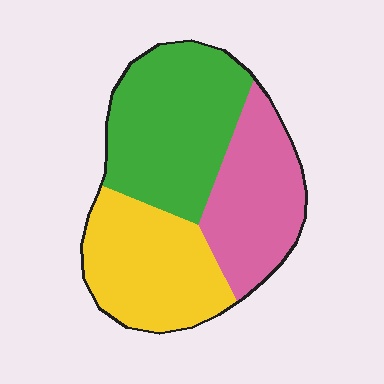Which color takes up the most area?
Green, at roughly 40%.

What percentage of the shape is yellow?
Yellow takes up about one third (1/3) of the shape.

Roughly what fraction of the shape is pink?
Pink takes up about one quarter (1/4) of the shape.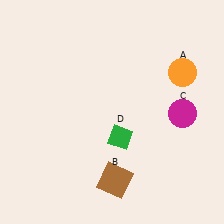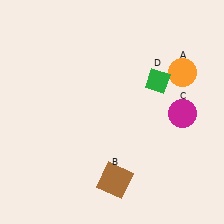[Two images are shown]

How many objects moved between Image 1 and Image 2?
1 object moved between the two images.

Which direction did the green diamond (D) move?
The green diamond (D) moved up.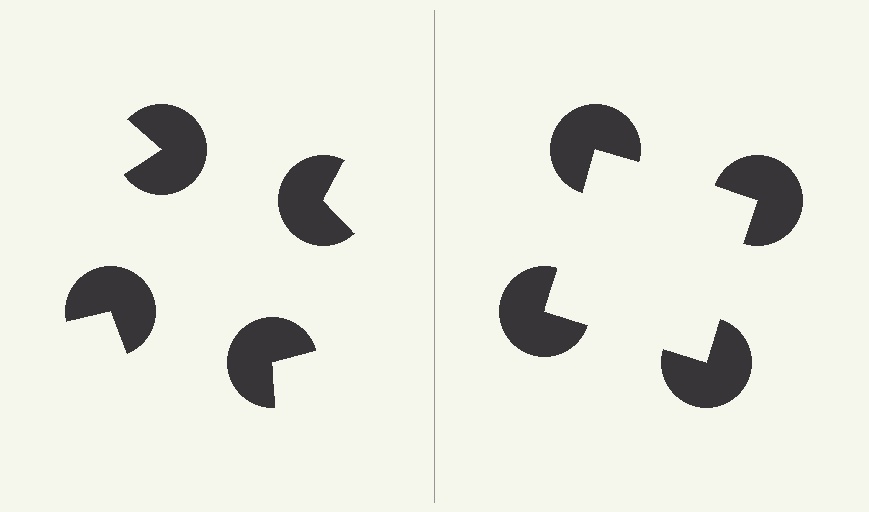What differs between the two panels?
The pac-man discs are positioned identically on both sides; only the wedge orientations differ. On the right they align to a square; on the left they are misaligned.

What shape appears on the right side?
An illusory square.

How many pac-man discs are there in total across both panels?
8 — 4 on each side.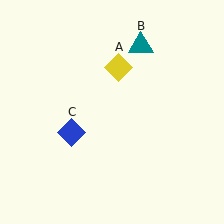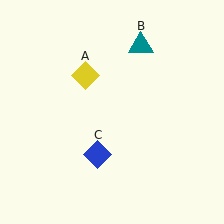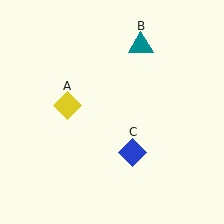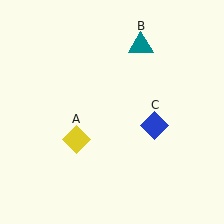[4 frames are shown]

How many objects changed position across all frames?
2 objects changed position: yellow diamond (object A), blue diamond (object C).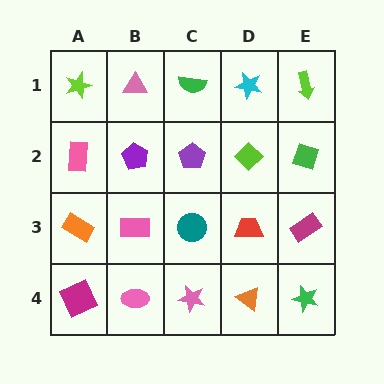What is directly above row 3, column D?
A lime diamond.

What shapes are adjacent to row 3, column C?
A purple pentagon (row 2, column C), a pink star (row 4, column C), a pink rectangle (row 3, column B), a red trapezoid (row 3, column D).